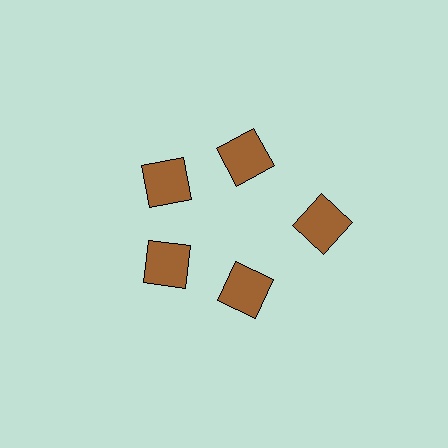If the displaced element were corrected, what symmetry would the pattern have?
It would have 5-fold rotational symmetry — the pattern would map onto itself every 72 degrees.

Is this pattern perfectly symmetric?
No. The 5 brown squares are arranged in a ring, but one element near the 3 o'clock position is pushed outward from the center, breaking the 5-fold rotational symmetry.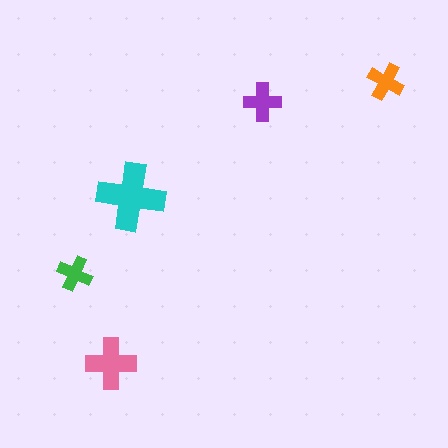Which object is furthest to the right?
The orange cross is rightmost.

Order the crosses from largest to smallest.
the cyan one, the pink one, the purple one, the orange one, the green one.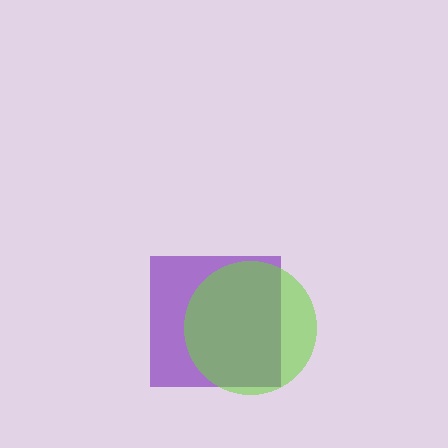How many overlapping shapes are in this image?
There are 2 overlapping shapes in the image.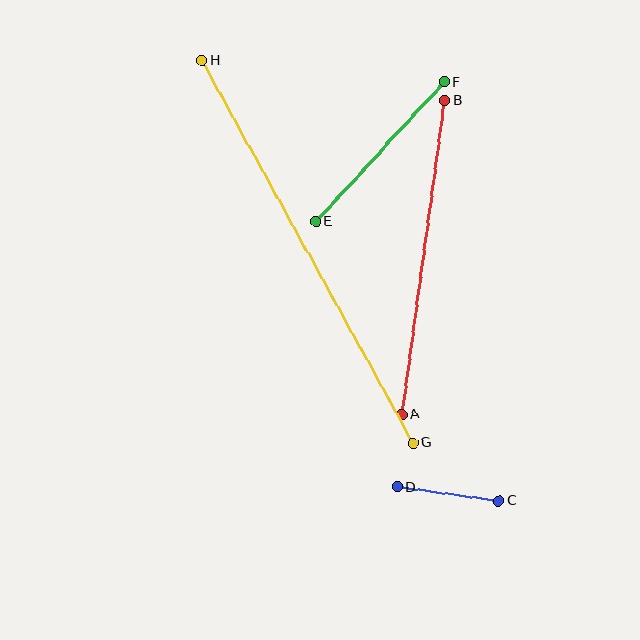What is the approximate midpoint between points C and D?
The midpoint is at approximately (448, 494) pixels.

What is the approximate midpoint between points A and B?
The midpoint is at approximately (423, 257) pixels.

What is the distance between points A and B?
The distance is approximately 317 pixels.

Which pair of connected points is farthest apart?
Points G and H are farthest apart.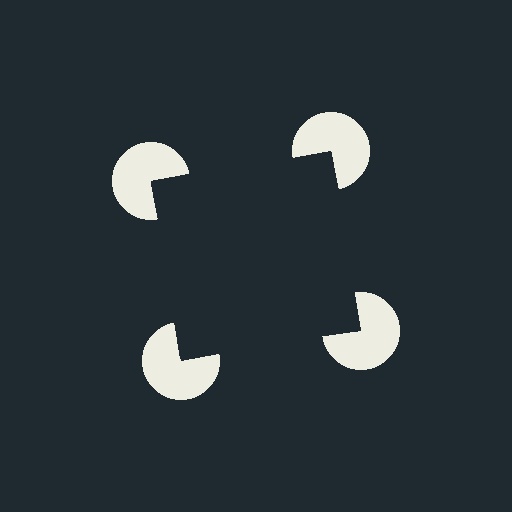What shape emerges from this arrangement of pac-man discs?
An illusory square — its edges are inferred from the aligned wedge cuts in the pac-man discs, not physically drawn.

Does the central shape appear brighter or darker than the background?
It typically appears slightly darker than the background, even though no actual brightness change is drawn.